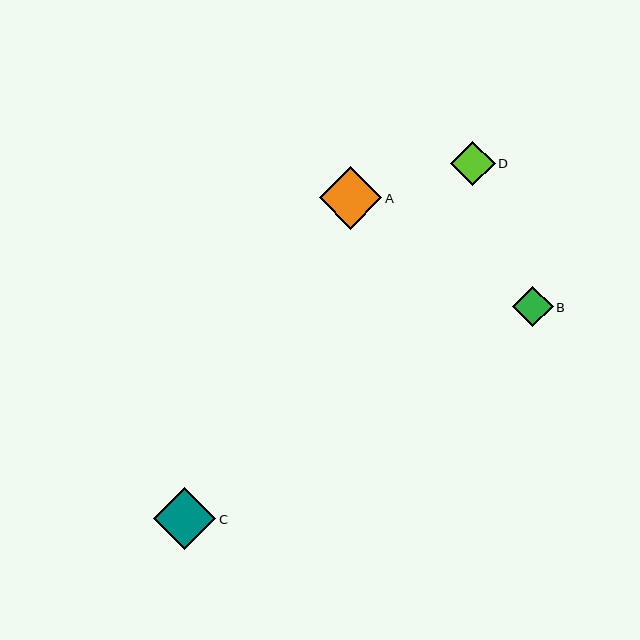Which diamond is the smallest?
Diamond B is the smallest with a size of approximately 40 pixels.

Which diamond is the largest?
Diamond C is the largest with a size of approximately 63 pixels.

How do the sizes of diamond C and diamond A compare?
Diamond C and diamond A are approximately the same size.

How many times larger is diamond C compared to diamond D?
Diamond C is approximately 1.4 times the size of diamond D.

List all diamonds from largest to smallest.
From largest to smallest: C, A, D, B.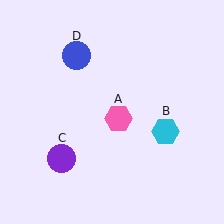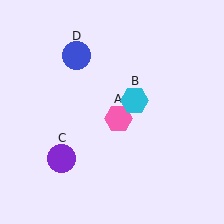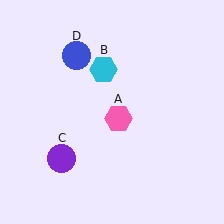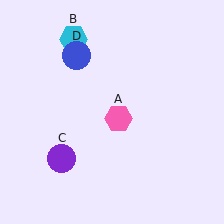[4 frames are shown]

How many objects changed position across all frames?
1 object changed position: cyan hexagon (object B).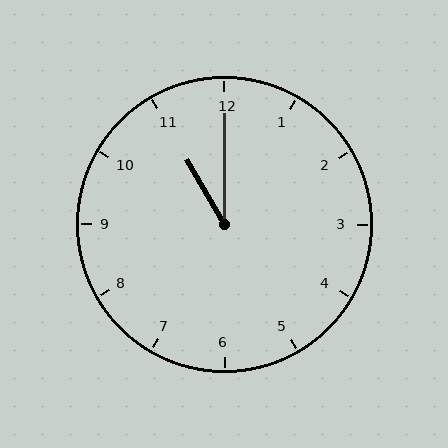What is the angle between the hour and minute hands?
Approximately 30 degrees.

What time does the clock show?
11:00.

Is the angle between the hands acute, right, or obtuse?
It is acute.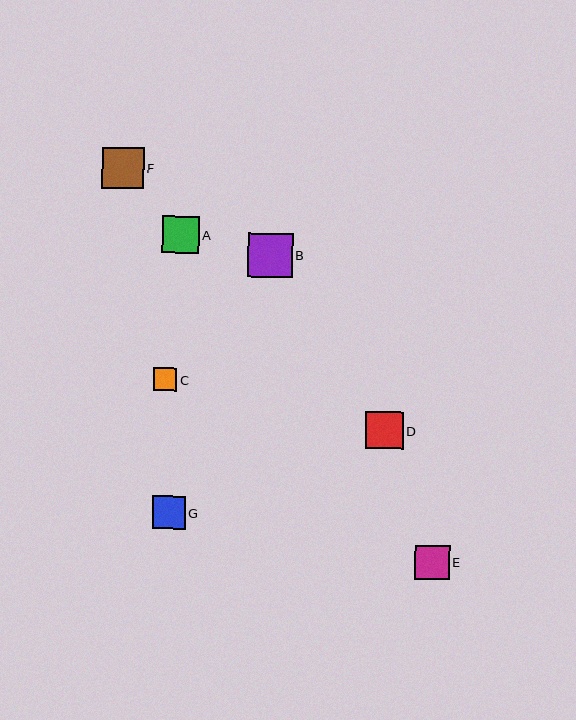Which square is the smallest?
Square C is the smallest with a size of approximately 23 pixels.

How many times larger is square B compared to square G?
Square B is approximately 1.4 times the size of square G.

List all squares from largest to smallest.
From largest to smallest: B, F, D, A, E, G, C.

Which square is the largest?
Square B is the largest with a size of approximately 45 pixels.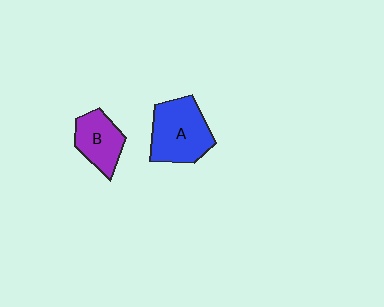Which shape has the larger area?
Shape A (blue).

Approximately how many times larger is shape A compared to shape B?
Approximately 1.5 times.